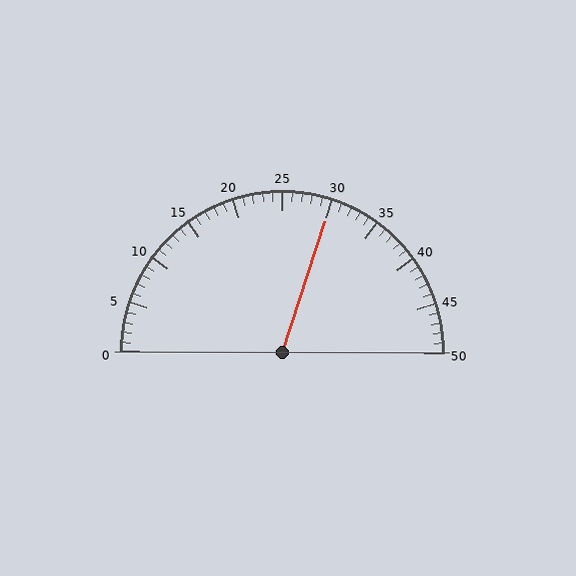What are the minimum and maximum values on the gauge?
The gauge ranges from 0 to 50.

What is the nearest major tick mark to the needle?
The nearest major tick mark is 30.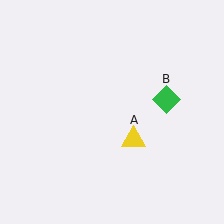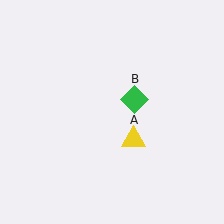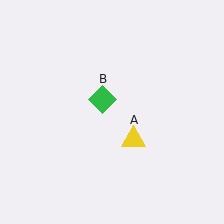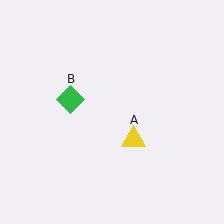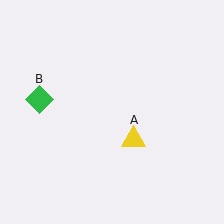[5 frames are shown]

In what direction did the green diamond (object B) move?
The green diamond (object B) moved left.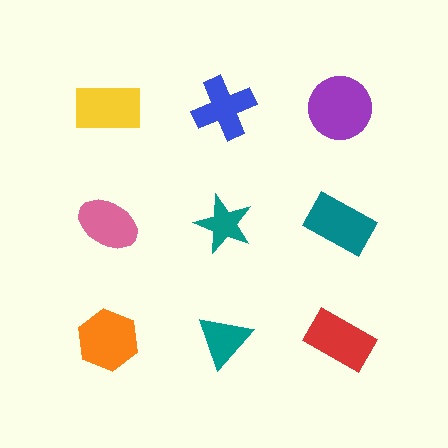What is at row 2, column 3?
A teal rectangle.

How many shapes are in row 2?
3 shapes.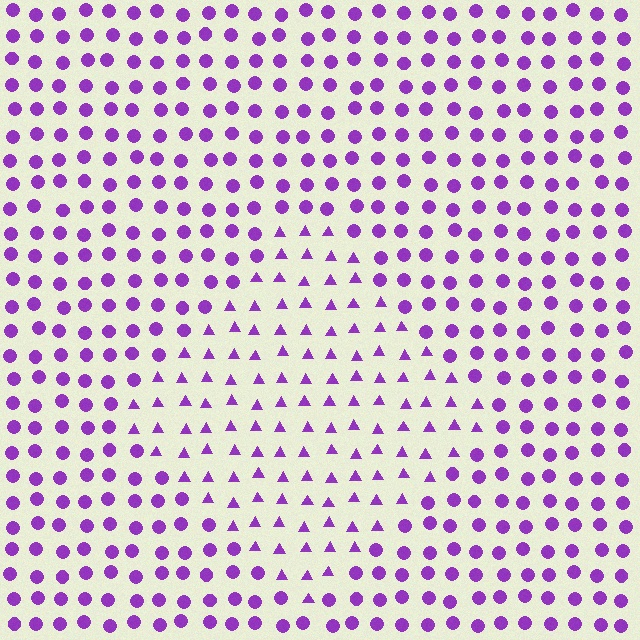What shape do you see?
I see a diamond.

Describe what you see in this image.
The image is filled with small purple elements arranged in a uniform grid. A diamond-shaped region contains triangles, while the surrounding area contains circles. The boundary is defined purely by the change in element shape.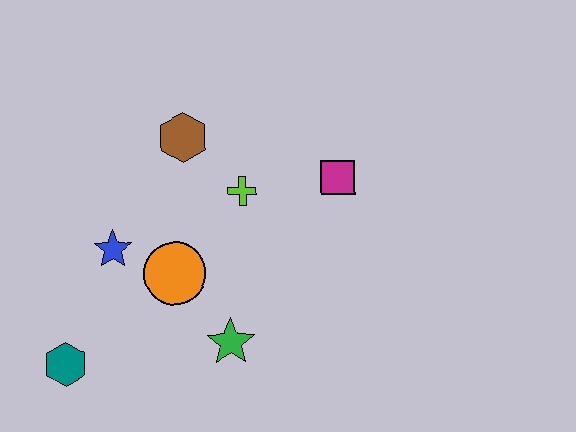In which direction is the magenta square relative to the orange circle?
The magenta square is to the right of the orange circle.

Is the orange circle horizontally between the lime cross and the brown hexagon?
No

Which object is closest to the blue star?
The orange circle is closest to the blue star.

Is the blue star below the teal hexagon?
No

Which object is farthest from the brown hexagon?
The teal hexagon is farthest from the brown hexagon.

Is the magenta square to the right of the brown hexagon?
Yes